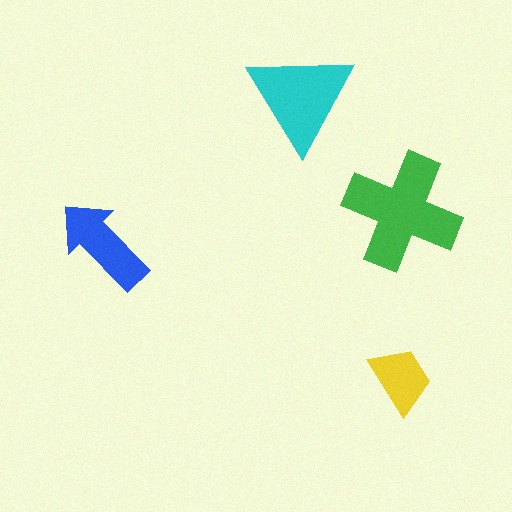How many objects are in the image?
There are 4 objects in the image.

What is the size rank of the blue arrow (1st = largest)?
3rd.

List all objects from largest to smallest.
The green cross, the cyan triangle, the blue arrow, the yellow trapezoid.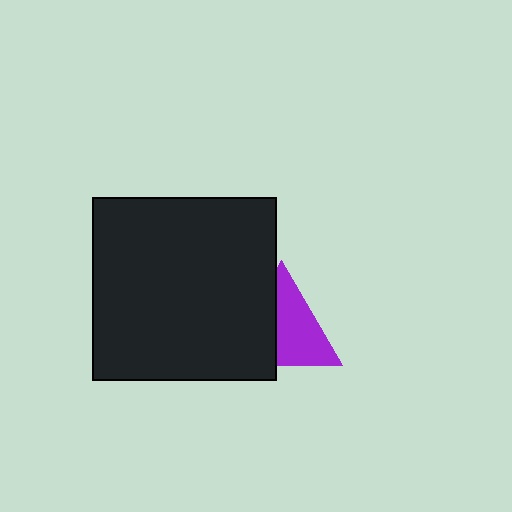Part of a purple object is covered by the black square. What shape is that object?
It is a triangle.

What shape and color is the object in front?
The object in front is a black square.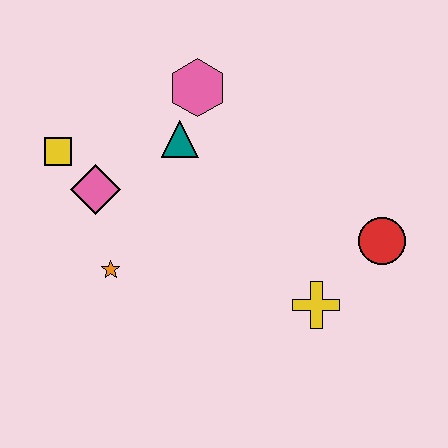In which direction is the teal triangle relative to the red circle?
The teal triangle is to the left of the red circle.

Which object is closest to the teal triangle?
The pink hexagon is closest to the teal triangle.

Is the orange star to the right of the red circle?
No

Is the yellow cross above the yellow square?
No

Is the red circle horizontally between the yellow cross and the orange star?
No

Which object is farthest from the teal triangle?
The red circle is farthest from the teal triangle.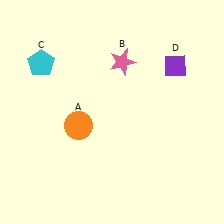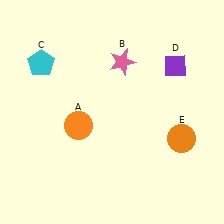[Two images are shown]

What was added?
An orange circle (E) was added in Image 2.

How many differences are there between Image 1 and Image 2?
There is 1 difference between the two images.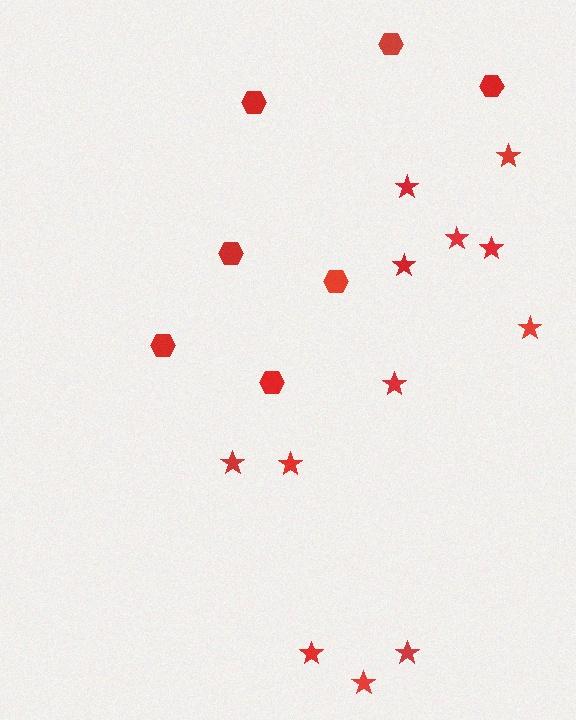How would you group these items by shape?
There are 2 groups: one group of stars (12) and one group of hexagons (7).